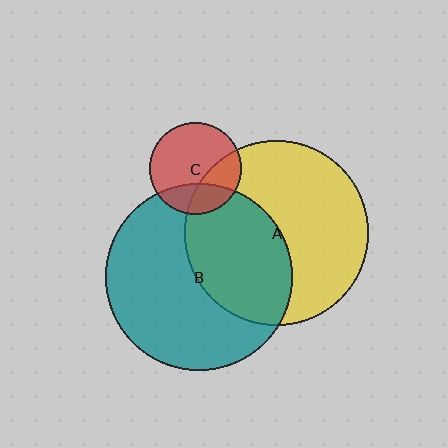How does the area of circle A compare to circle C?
Approximately 4.0 times.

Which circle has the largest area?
Circle B (teal).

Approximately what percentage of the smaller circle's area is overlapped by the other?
Approximately 30%.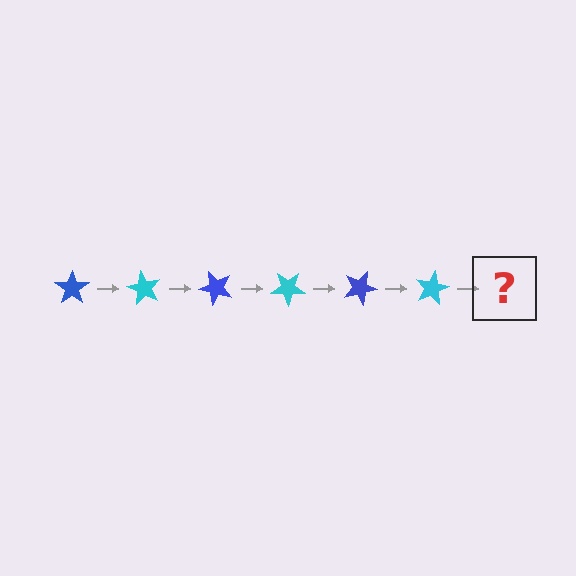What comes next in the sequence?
The next element should be a blue star, rotated 360 degrees from the start.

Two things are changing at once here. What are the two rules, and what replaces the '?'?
The two rules are that it rotates 60 degrees each step and the color cycles through blue and cyan. The '?' should be a blue star, rotated 360 degrees from the start.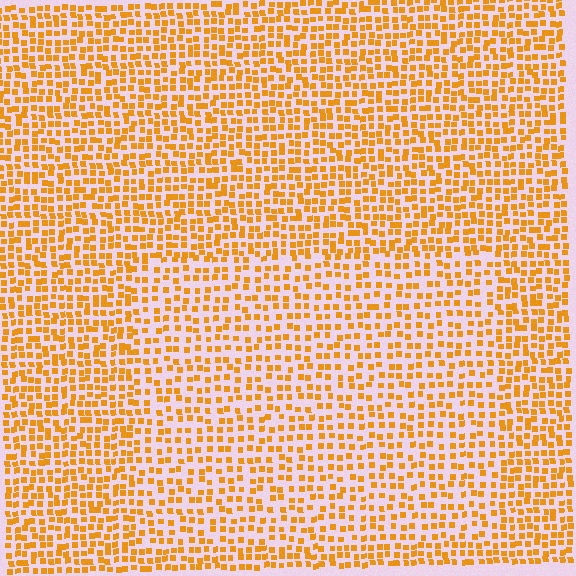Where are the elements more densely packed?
The elements are more densely packed outside the rectangle boundary.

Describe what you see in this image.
The image contains small orange elements arranged at two different densities. A rectangle-shaped region is visible where the elements are less densely packed than the surrounding area.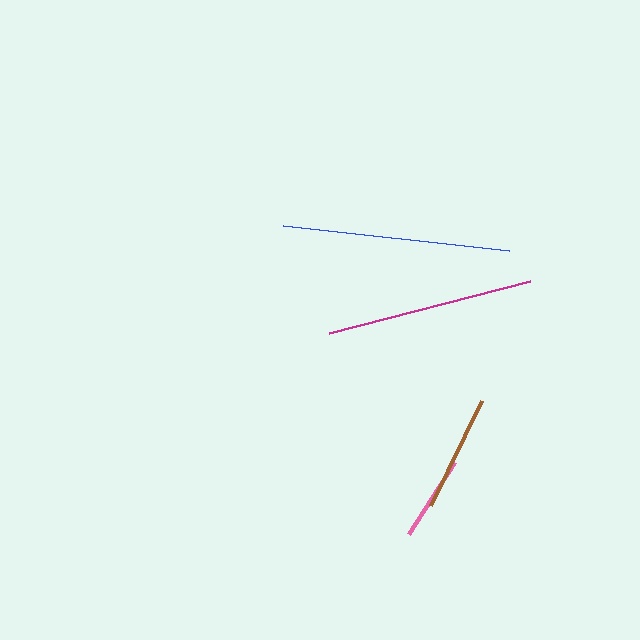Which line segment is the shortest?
The pink line is the shortest at approximately 86 pixels.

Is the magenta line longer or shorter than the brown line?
The magenta line is longer than the brown line.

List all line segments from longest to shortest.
From longest to shortest: blue, magenta, brown, pink.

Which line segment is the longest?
The blue line is the longest at approximately 227 pixels.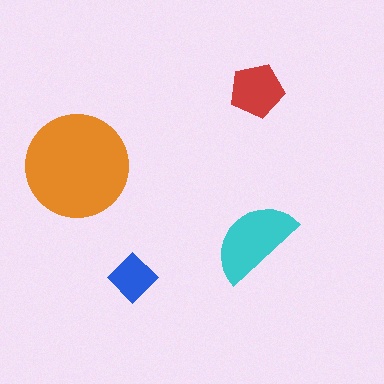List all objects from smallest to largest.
The blue diamond, the red pentagon, the cyan semicircle, the orange circle.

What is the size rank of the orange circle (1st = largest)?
1st.